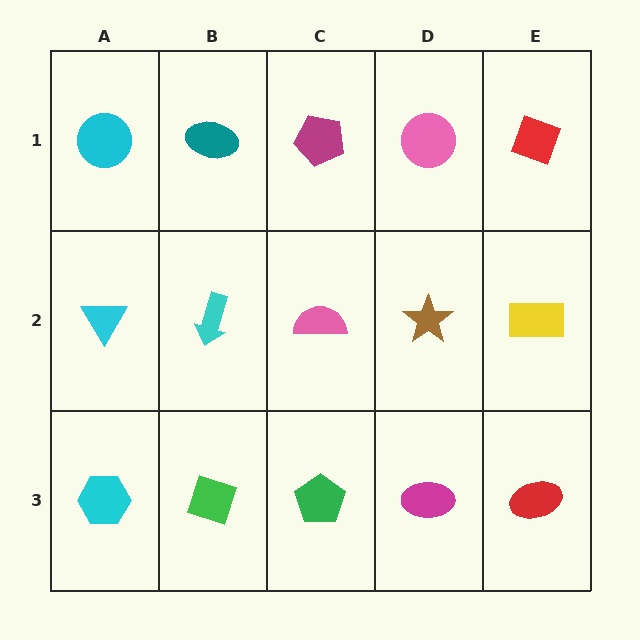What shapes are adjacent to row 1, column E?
A yellow rectangle (row 2, column E), a pink circle (row 1, column D).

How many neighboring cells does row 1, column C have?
3.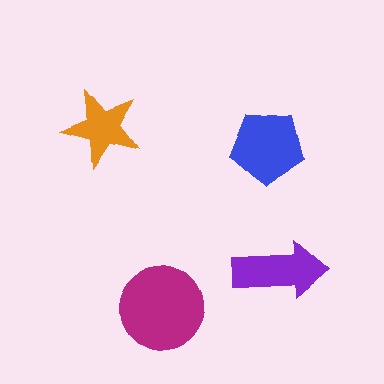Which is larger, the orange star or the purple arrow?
The purple arrow.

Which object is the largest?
The magenta circle.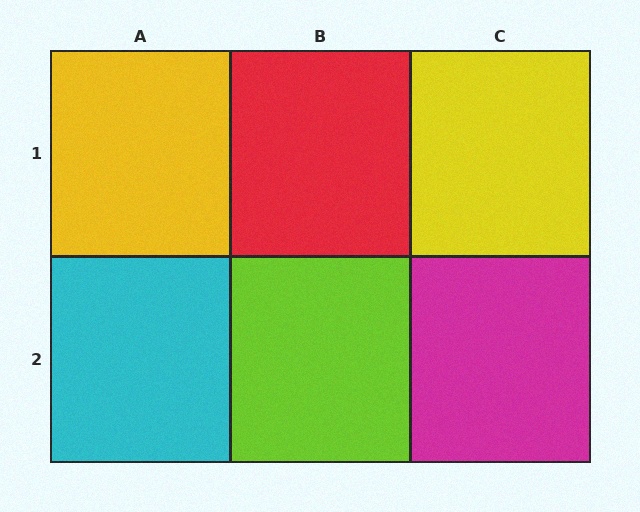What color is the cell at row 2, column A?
Cyan.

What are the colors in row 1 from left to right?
Yellow, red, yellow.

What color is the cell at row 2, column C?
Magenta.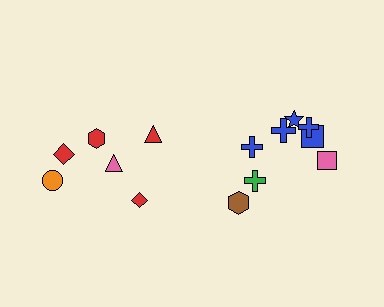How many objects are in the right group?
There are 8 objects.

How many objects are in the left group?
There are 6 objects.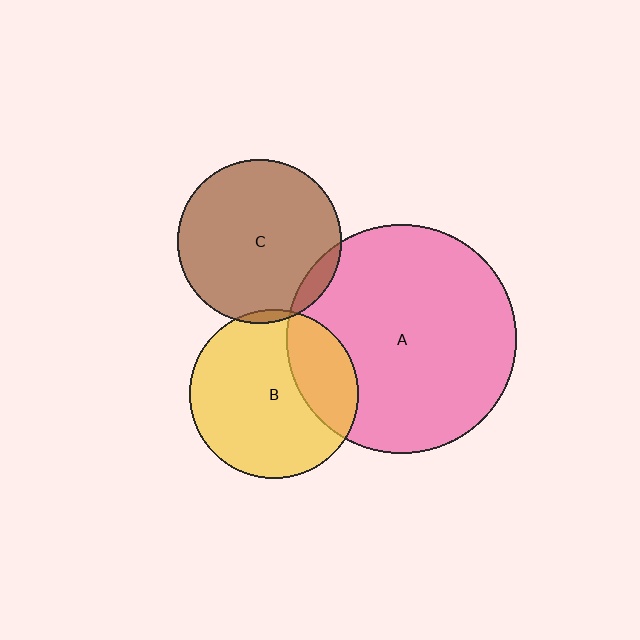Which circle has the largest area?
Circle A (pink).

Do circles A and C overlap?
Yes.